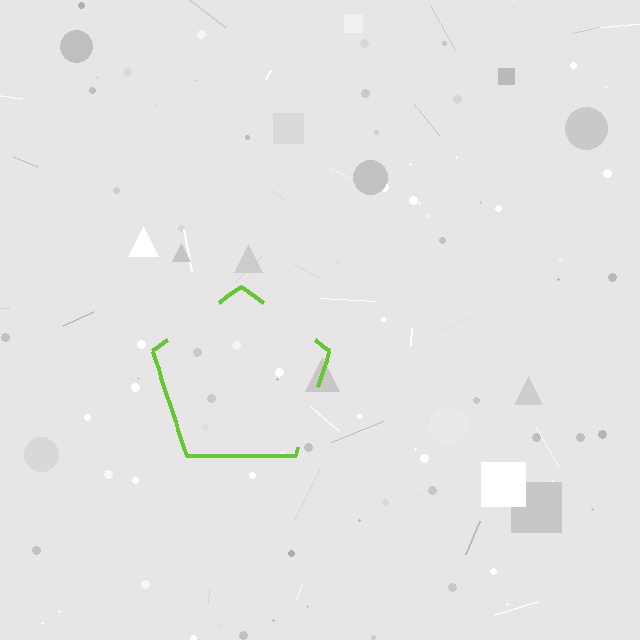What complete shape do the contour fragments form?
The contour fragments form a pentagon.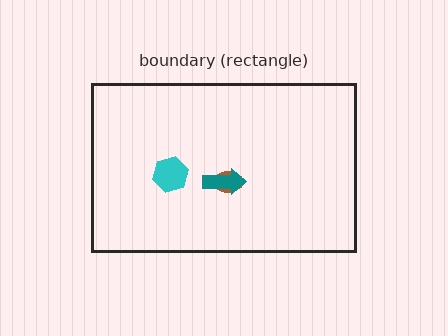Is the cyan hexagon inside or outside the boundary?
Inside.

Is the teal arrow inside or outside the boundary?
Inside.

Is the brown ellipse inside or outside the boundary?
Inside.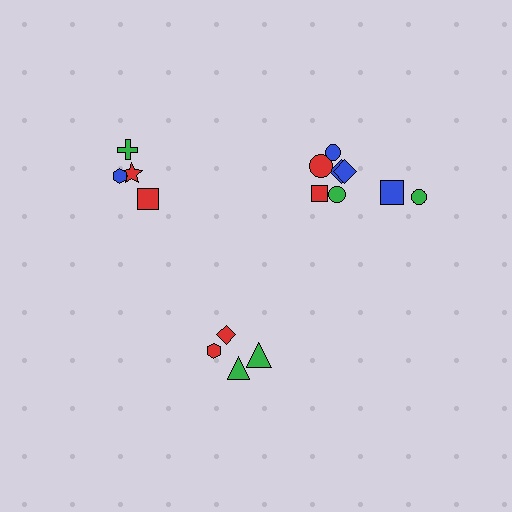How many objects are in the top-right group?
There are 8 objects.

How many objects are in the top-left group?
There are 4 objects.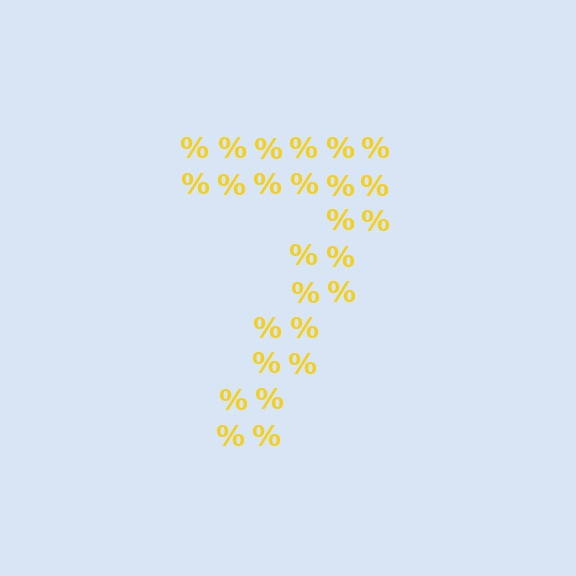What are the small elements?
The small elements are percent signs.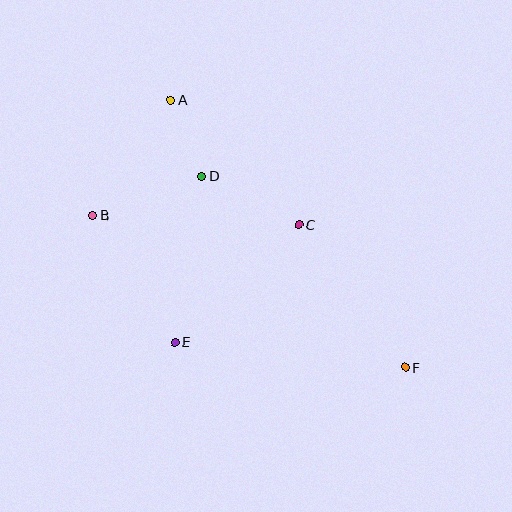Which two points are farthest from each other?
Points A and F are farthest from each other.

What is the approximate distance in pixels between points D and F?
The distance between D and F is approximately 279 pixels.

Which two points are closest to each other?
Points A and D are closest to each other.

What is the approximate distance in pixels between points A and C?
The distance between A and C is approximately 179 pixels.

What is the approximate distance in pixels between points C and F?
The distance between C and F is approximately 178 pixels.